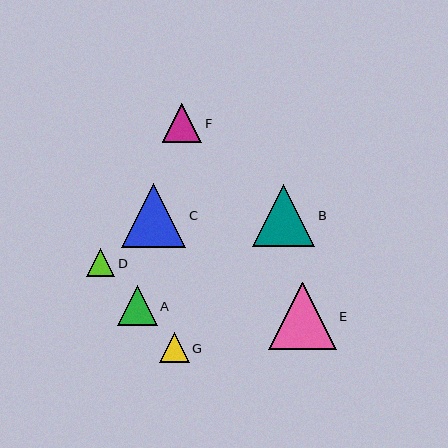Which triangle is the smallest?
Triangle D is the smallest with a size of approximately 28 pixels.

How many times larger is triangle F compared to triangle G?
Triangle F is approximately 1.3 times the size of triangle G.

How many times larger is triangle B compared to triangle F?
Triangle B is approximately 1.6 times the size of triangle F.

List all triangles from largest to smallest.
From largest to smallest: E, C, B, A, F, G, D.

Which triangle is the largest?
Triangle E is the largest with a size of approximately 68 pixels.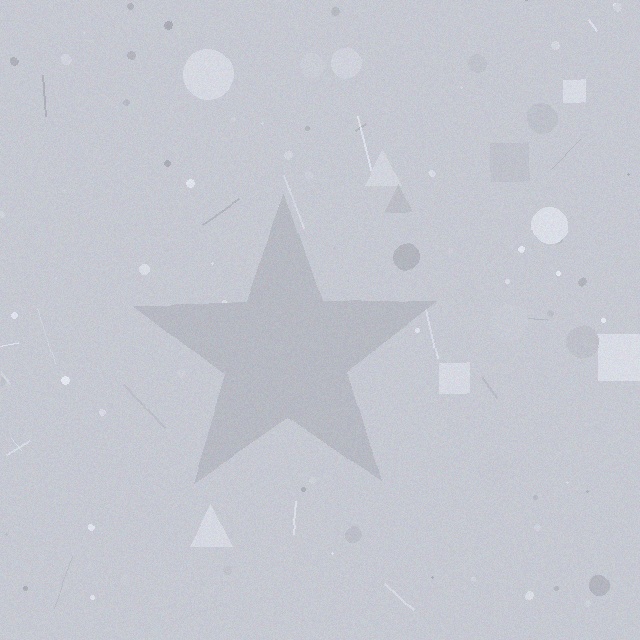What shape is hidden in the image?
A star is hidden in the image.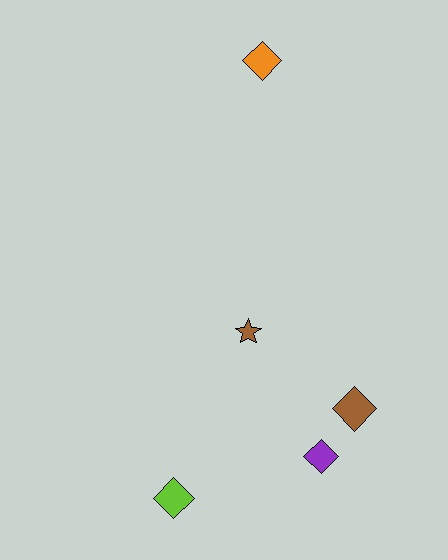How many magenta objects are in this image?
There are no magenta objects.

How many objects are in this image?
There are 5 objects.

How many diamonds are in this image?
There are 4 diamonds.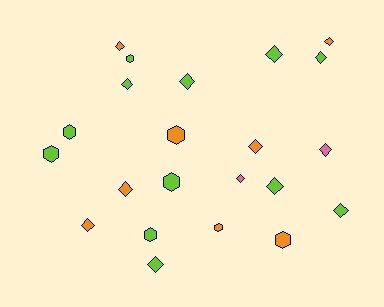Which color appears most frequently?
Lime, with 12 objects.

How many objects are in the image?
There are 22 objects.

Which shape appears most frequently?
Diamond, with 14 objects.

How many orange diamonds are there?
There are 5 orange diamonds.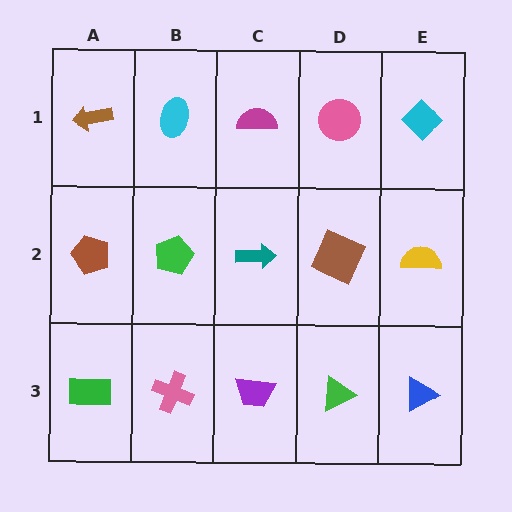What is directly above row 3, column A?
A brown pentagon.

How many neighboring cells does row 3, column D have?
3.